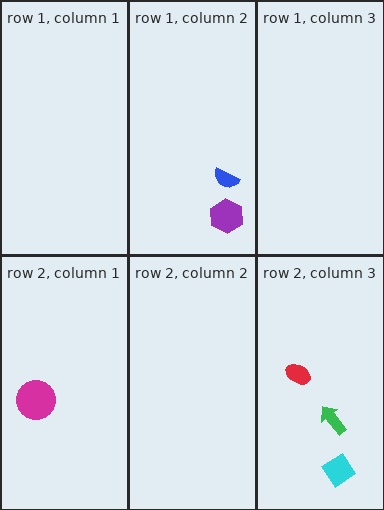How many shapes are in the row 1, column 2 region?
2.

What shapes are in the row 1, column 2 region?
The purple hexagon, the blue semicircle.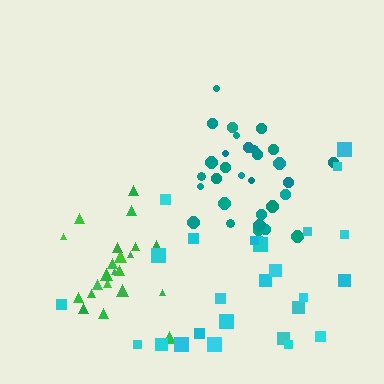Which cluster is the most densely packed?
Green.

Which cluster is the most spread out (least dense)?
Cyan.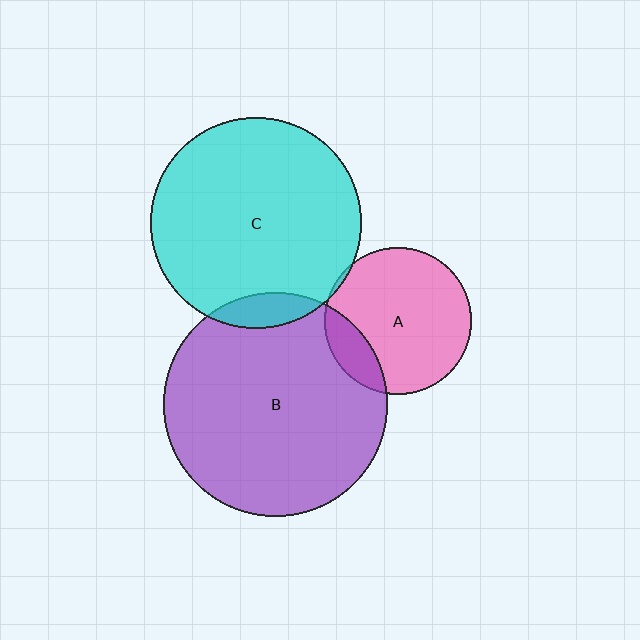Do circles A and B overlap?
Yes.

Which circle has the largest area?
Circle B (purple).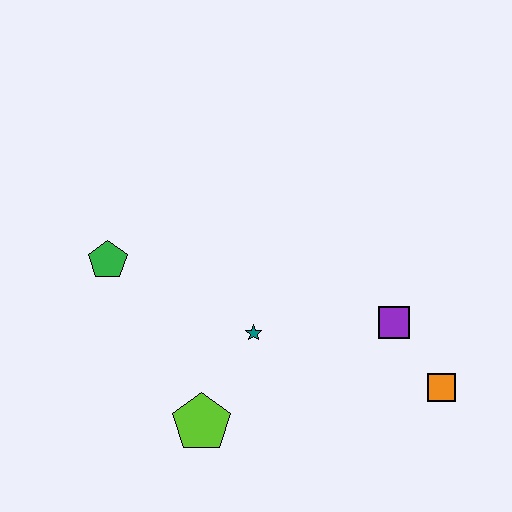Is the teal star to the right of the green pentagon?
Yes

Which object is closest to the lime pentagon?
The teal star is closest to the lime pentagon.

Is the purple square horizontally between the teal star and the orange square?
Yes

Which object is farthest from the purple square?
The green pentagon is farthest from the purple square.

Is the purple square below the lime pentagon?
No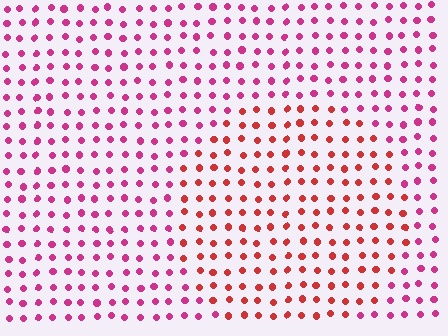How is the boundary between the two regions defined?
The boundary is defined purely by a slight shift in hue (about 34 degrees). Spacing, size, and orientation are identical on both sides.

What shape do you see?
I see a circle.